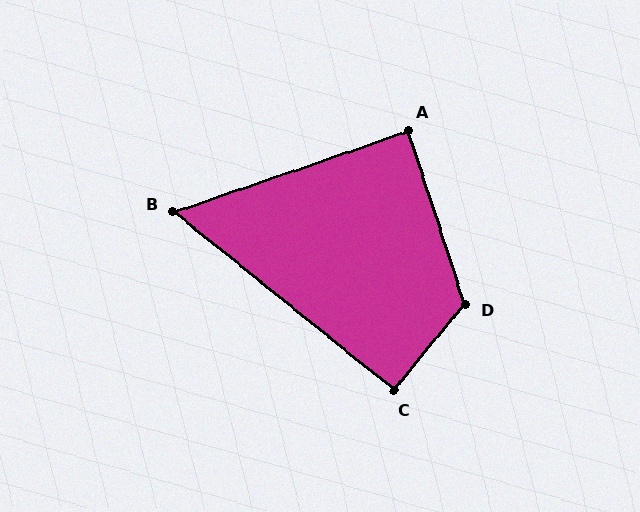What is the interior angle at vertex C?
Approximately 91 degrees (approximately right).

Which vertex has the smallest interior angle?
B, at approximately 58 degrees.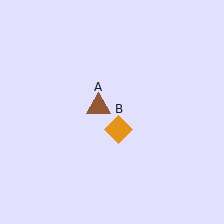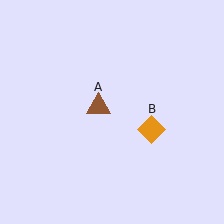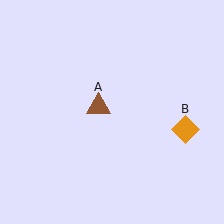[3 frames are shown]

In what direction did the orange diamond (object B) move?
The orange diamond (object B) moved right.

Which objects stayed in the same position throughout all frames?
Brown triangle (object A) remained stationary.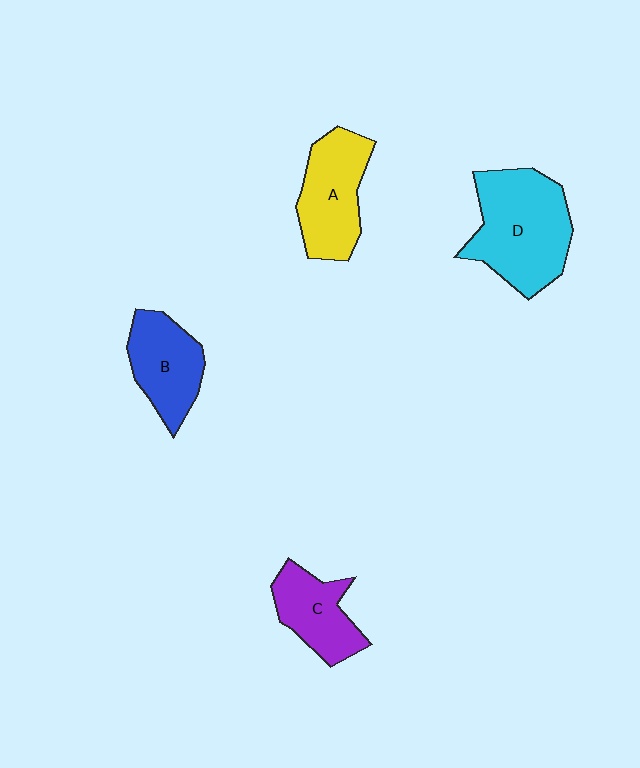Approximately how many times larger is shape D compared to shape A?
Approximately 1.4 times.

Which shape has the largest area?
Shape D (cyan).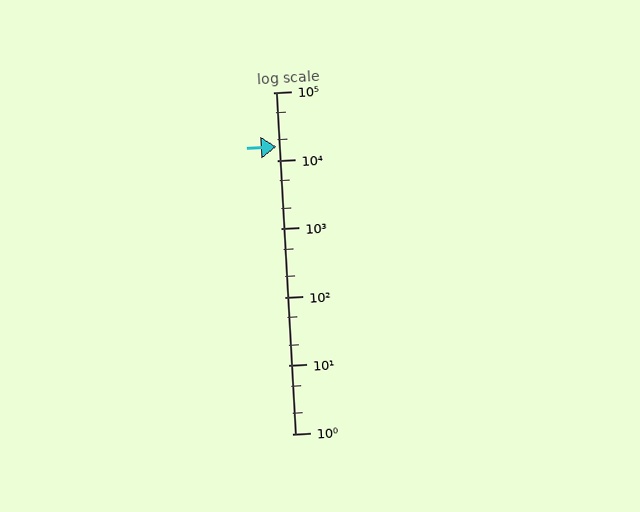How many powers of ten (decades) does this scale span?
The scale spans 5 decades, from 1 to 100000.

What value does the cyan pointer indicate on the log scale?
The pointer indicates approximately 16000.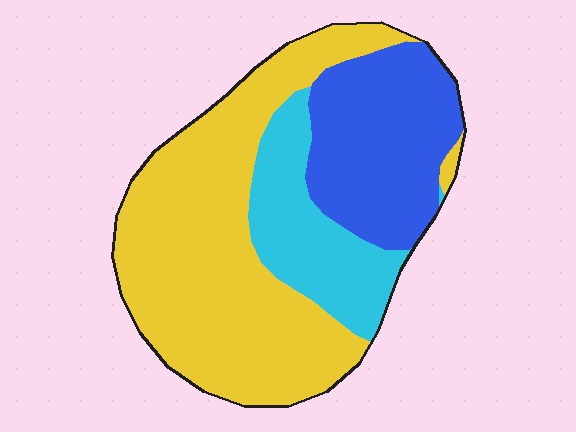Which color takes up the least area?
Cyan, at roughly 20%.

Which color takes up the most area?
Yellow, at roughly 55%.